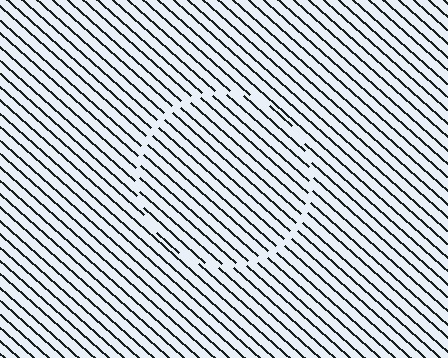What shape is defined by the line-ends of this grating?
An illusory circle. The interior of the shape contains the same grating, shifted by half a period — the contour is defined by the phase discontinuity where line-ends from the inner and outer gratings abut.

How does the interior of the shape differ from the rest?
The interior of the shape contains the same grating, shifted by half a period — the contour is defined by the phase discontinuity where line-ends from the inner and outer gratings abut.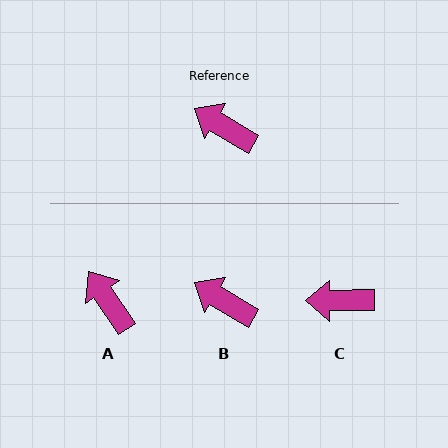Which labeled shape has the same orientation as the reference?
B.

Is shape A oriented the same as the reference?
No, it is off by about 25 degrees.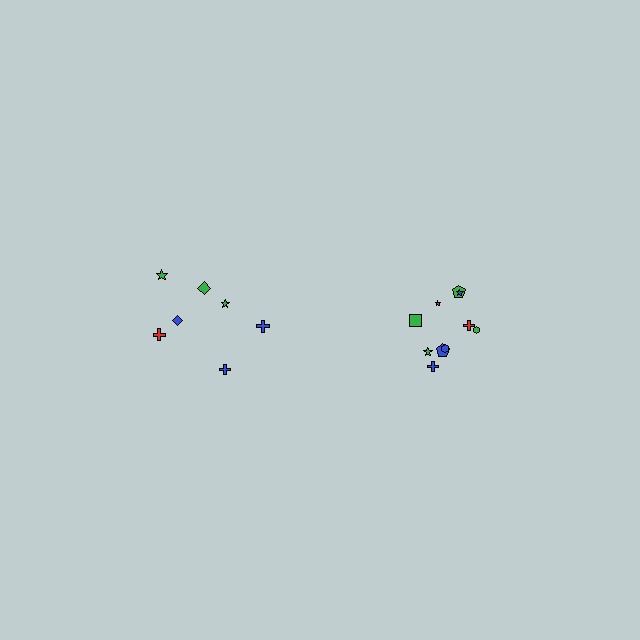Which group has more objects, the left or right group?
The right group.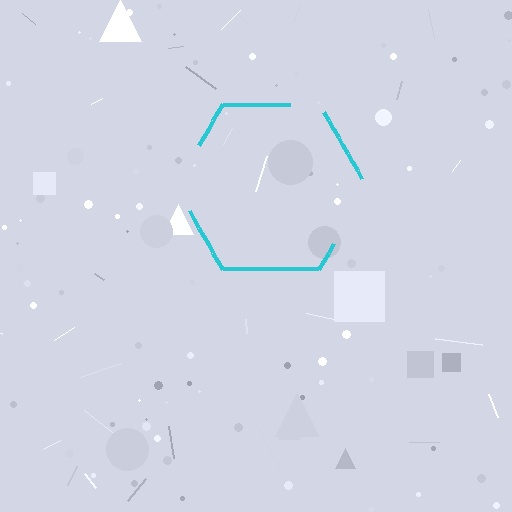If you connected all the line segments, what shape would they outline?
They would outline a hexagon.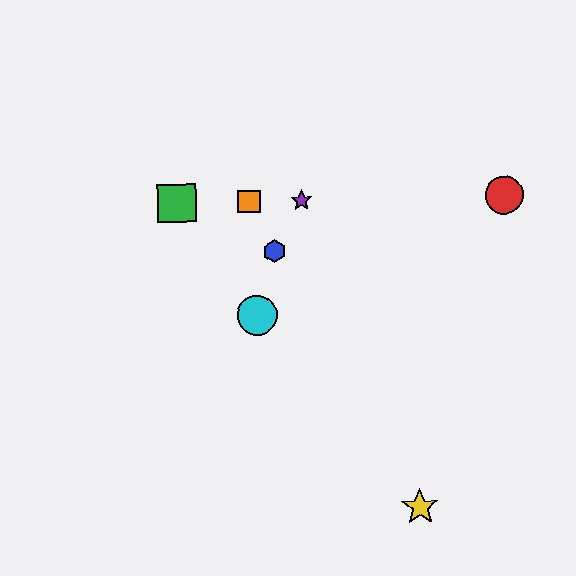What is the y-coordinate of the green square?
The green square is at y≈203.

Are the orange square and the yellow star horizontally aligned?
No, the orange square is at y≈201 and the yellow star is at y≈507.